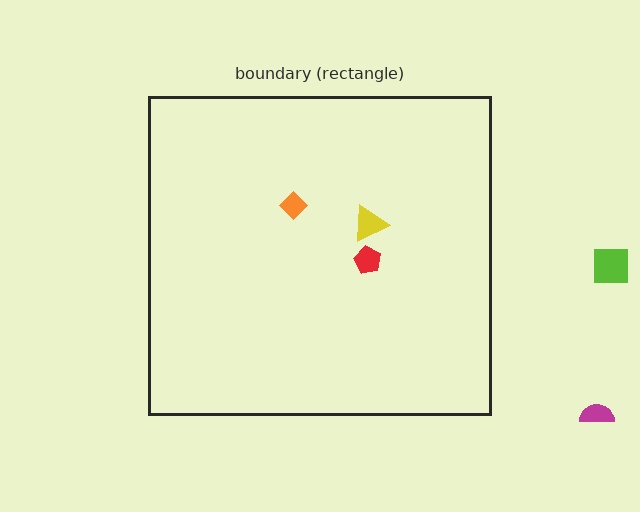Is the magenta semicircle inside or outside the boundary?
Outside.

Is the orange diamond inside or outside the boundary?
Inside.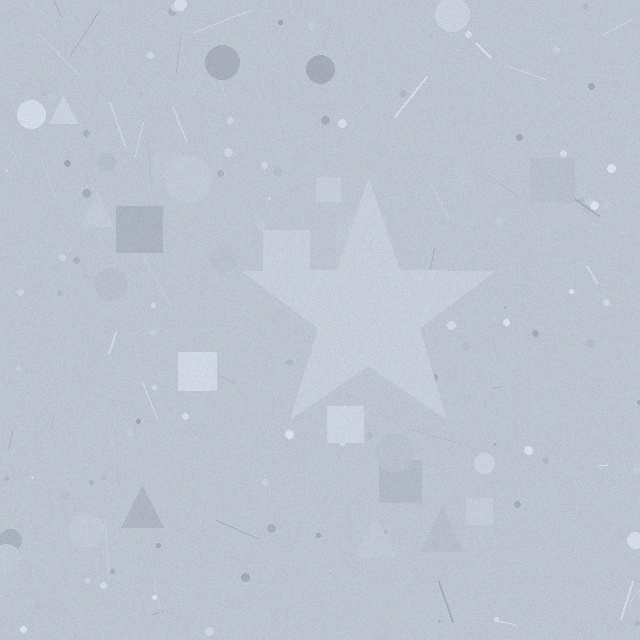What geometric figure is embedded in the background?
A star is embedded in the background.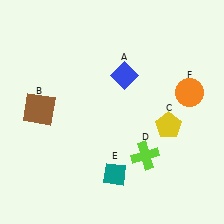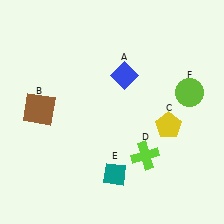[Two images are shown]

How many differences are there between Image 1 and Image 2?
There is 1 difference between the two images.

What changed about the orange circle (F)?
In Image 1, F is orange. In Image 2, it changed to lime.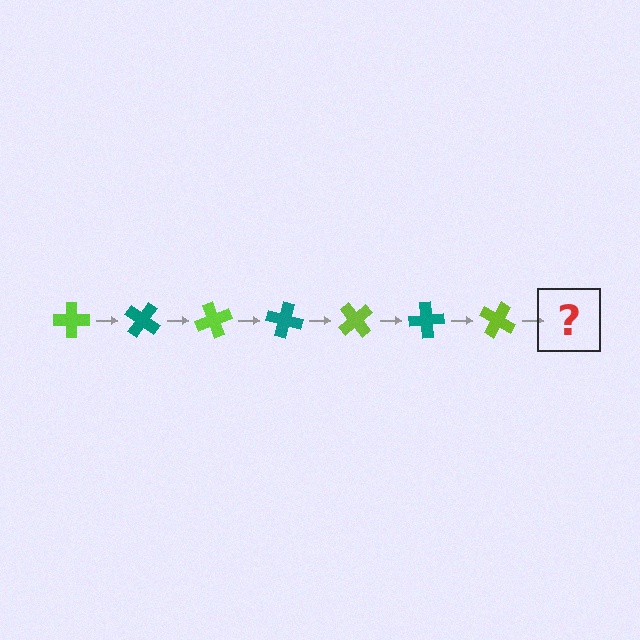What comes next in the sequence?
The next element should be a teal cross, rotated 245 degrees from the start.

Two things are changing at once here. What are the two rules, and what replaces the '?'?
The two rules are that it rotates 35 degrees each step and the color cycles through lime and teal. The '?' should be a teal cross, rotated 245 degrees from the start.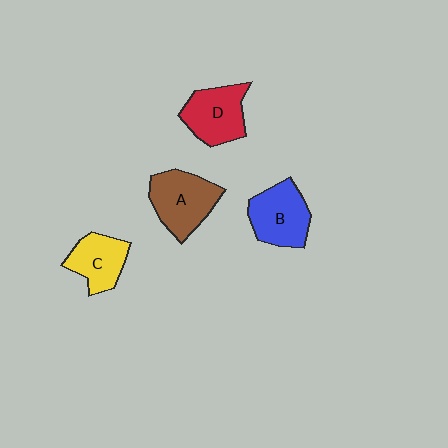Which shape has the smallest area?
Shape C (yellow).